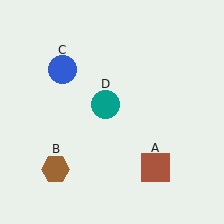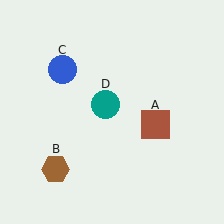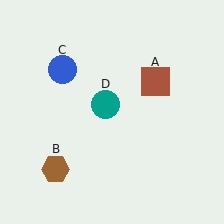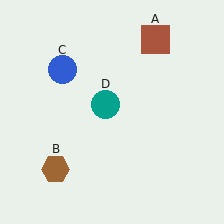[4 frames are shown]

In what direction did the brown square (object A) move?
The brown square (object A) moved up.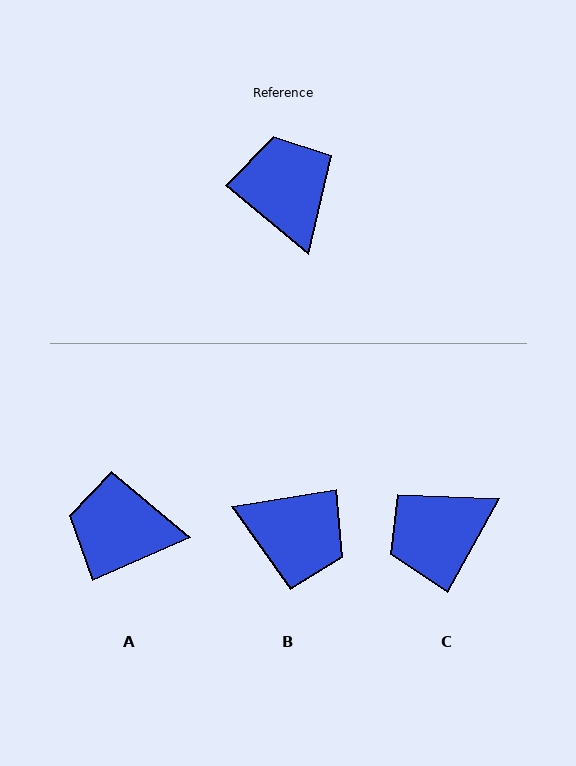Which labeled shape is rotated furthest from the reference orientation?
B, about 131 degrees away.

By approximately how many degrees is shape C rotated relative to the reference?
Approximately 101 degrees counter-clockwise.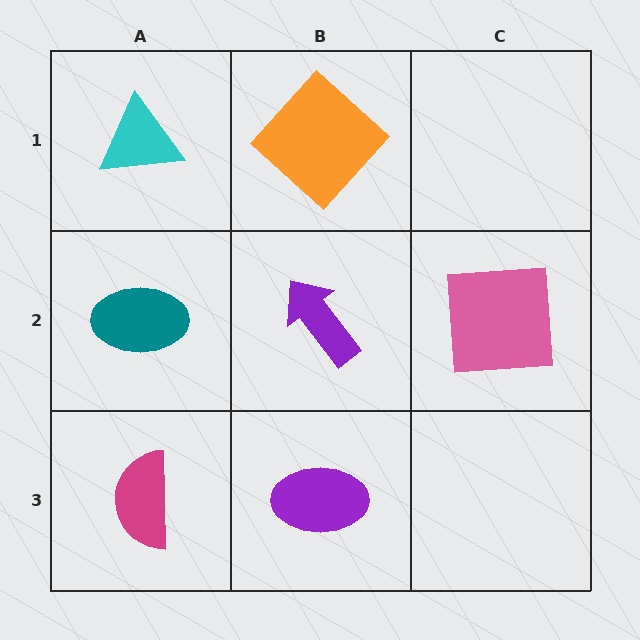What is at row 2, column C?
A pink square.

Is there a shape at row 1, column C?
No, that cell is empty.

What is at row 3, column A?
A magenta semicircle.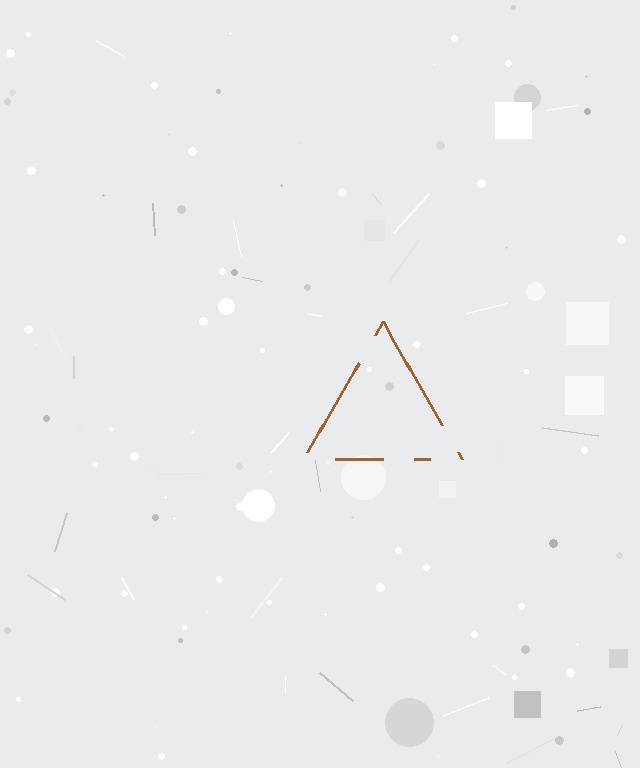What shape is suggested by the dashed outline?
The dashed outline suggests a triangle.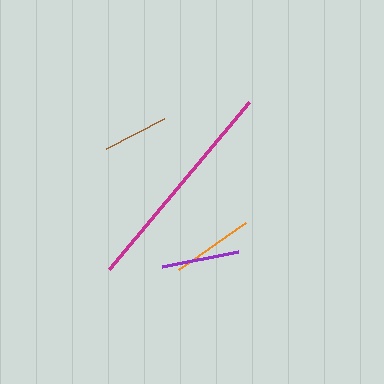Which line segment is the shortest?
The brown line is the shortest at approximately 65 pixels.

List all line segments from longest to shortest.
From longest to shortest: magenta, orange, purple, brown.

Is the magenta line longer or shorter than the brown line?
The magenta line is longer than the brown line.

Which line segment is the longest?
The magenta line is the longest at approximately 218 pixels.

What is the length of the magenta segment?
The magenta segment is approximately 218 pixels long.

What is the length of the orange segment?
The orange segment is approximately 82 pixels long.